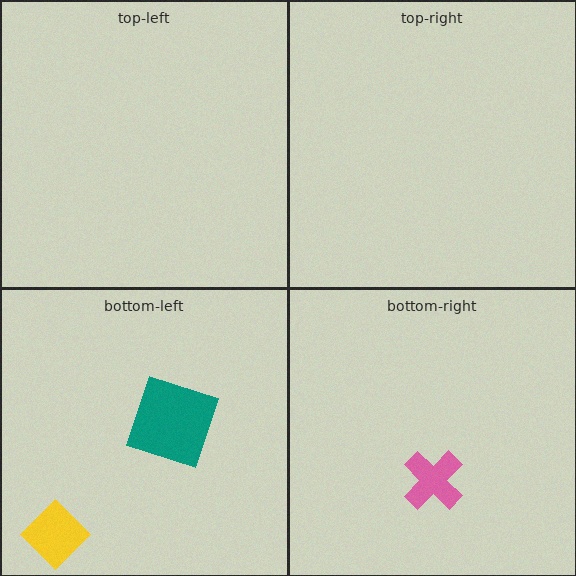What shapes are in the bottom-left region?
The yellow diamond, the teal square.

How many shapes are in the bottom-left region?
2.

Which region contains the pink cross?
The bottom-right region.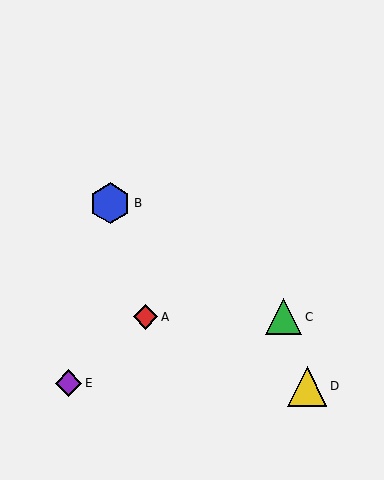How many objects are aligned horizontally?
2 objects (A, C) are aligned horizontally.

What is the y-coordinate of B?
Object B is at y≈203.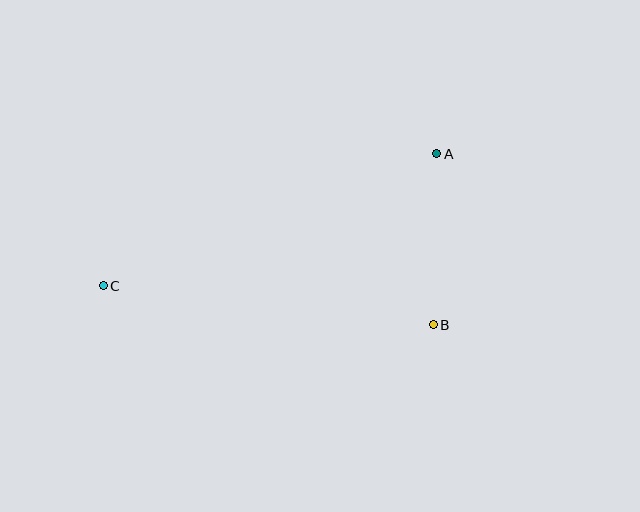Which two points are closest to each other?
Points A and B are closest to each other.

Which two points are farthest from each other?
Points A and C are farthest from each other.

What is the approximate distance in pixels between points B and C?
The distance between B and C is approximately 333 pixels.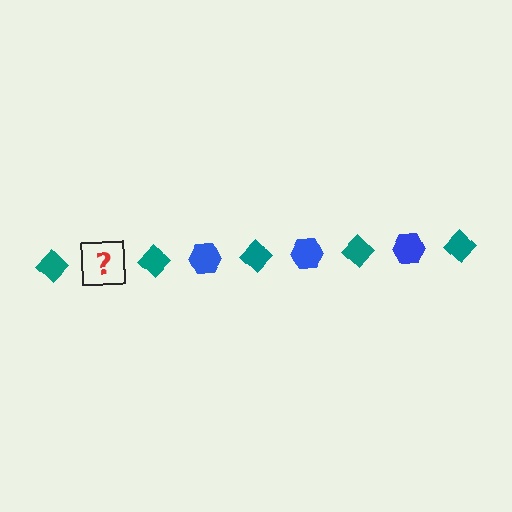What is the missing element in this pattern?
The missing element is a blue hexagon.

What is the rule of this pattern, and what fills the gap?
The rule is that the pattern alternates between teal diamond and blue hexagon. The gap should be filled with a blue hexagon.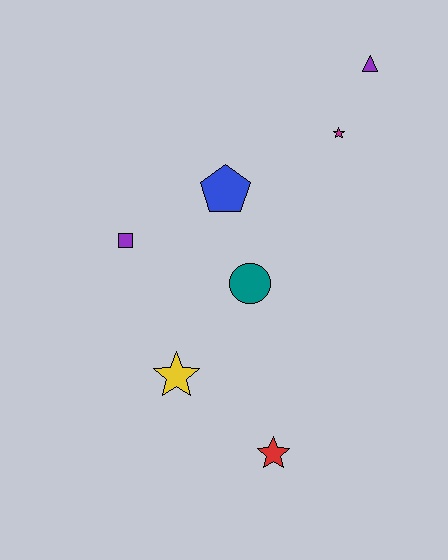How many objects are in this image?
There are 7 objects.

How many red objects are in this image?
There is 1 red object.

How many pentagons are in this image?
There is 1 pentagon.